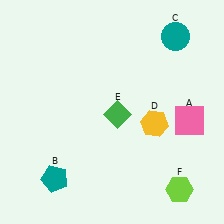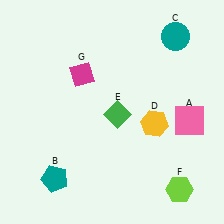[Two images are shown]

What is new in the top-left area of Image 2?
A magenta diamond (G) was added in the top-left area of Image 2.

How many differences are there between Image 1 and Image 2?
There is 1 difference between the two images.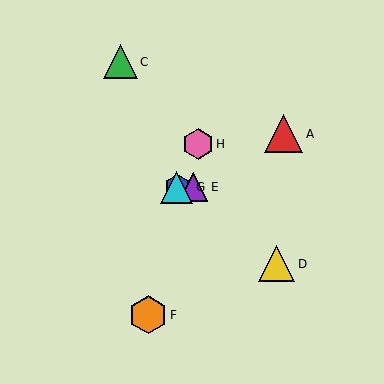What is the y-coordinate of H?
Object H is at y≈144.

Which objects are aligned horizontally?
Objects B, E, G are aligned horizontally.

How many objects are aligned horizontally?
3 objects (B, E, G) are aligned horizontally.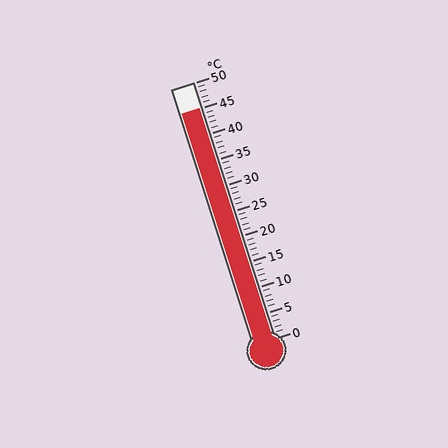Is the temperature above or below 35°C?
The temperature is above 35°C.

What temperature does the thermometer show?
The thermometer shows approximately 45°C.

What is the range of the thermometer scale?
The thermometer scale ranges from 0°C to 50°C.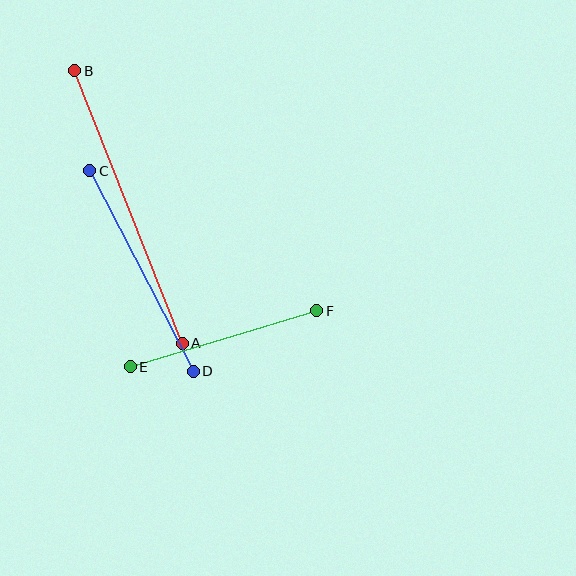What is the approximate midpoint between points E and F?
The midpoint is at approximately (223, 339) pixels.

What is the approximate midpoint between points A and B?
The midpoint is at approximately (128, 207) pixels.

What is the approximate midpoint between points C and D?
The midpoint is at approximately (141, 271) pixels.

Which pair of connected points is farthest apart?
Points A and B are farthest apart.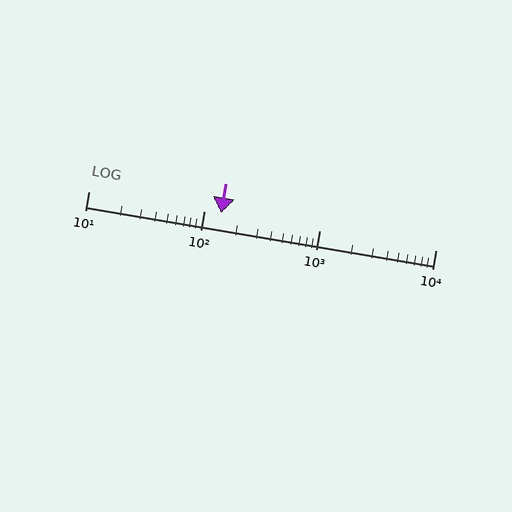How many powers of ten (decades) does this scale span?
The scale spans 3 decades, from 10 to 10000.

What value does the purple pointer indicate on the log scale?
The pointer indicates approximately 140.